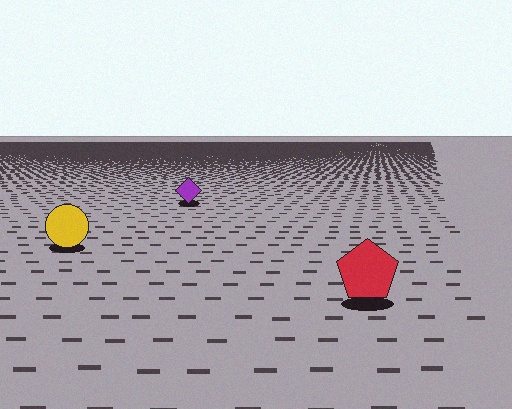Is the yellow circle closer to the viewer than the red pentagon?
No. The red pentagon is closer — you can tell from the texture gradient: the ground texture is coarser near it.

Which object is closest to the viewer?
The red pentagon is closest. The texture marks near it are larger and more spread out.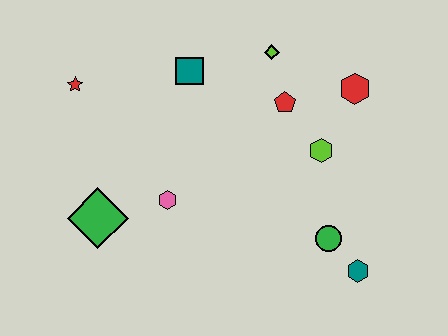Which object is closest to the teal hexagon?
The green circle is closest to the teal hexagon.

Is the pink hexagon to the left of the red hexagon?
Yes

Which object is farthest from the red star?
The teal hexagon is farthest from the red star.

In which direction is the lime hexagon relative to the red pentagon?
The lime hexagon is below the red pentagon.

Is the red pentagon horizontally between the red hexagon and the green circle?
No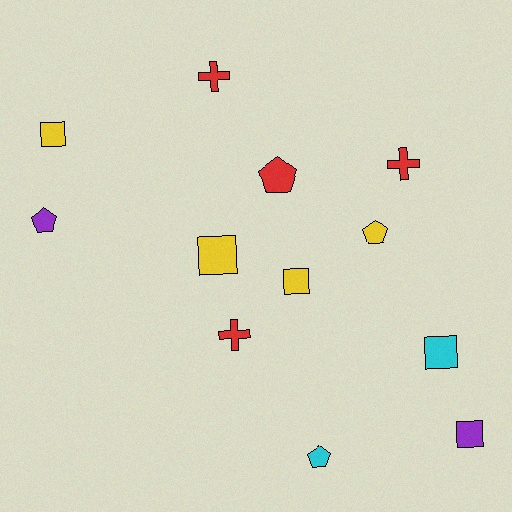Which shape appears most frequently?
Square, with 5 objects.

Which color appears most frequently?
Yellow, with 4 objects.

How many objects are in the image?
There are 12 objects.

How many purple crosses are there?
There are no purple crosses.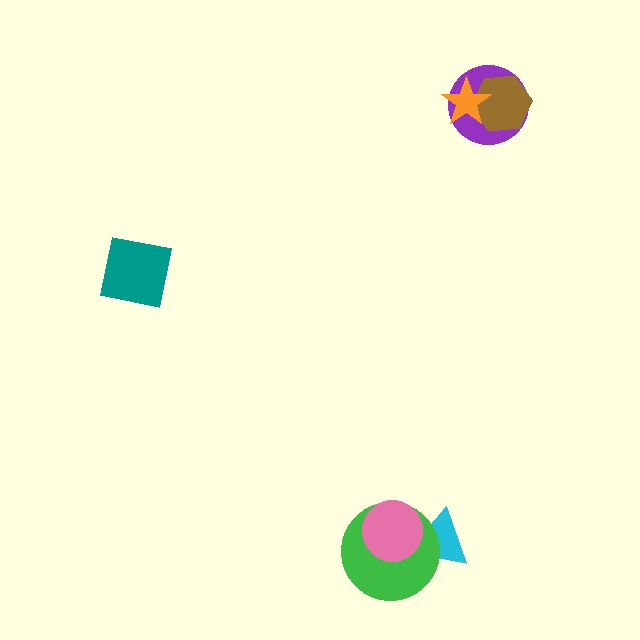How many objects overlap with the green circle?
2 objects overlap with the green circle.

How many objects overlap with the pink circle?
2 objects overlap with the pink circle.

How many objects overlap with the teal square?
0 objects overlap with the teal square.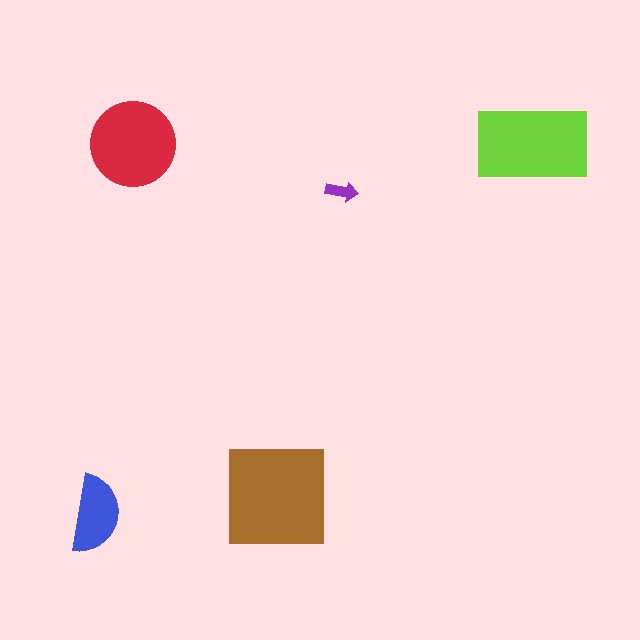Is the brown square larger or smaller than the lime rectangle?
Larger.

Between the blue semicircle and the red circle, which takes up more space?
The red circle.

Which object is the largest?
The brown square.